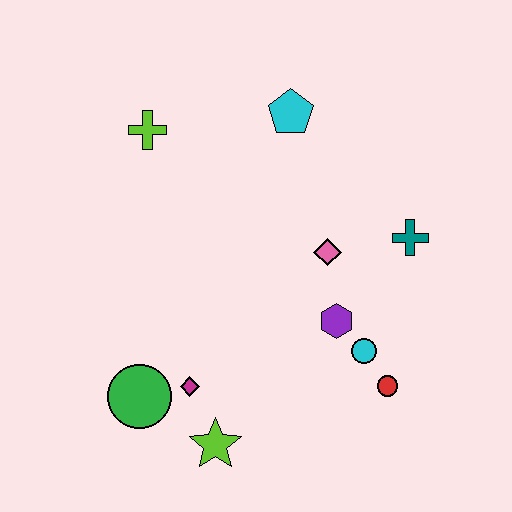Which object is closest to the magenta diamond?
The green circle is closest to the magenta diamond.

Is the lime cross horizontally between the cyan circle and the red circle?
No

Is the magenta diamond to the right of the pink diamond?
No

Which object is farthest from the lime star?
The cyan pentagon is farthest from the lime star.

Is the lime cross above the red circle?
Yes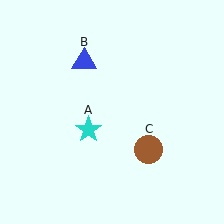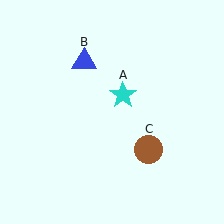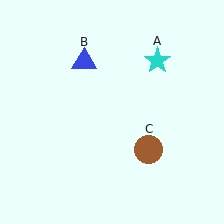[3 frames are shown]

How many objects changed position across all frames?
1 object changed position: cyan star (object A).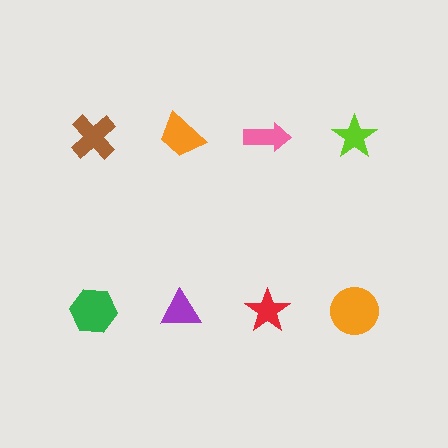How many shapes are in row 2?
4 shapes.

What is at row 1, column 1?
A brown cross.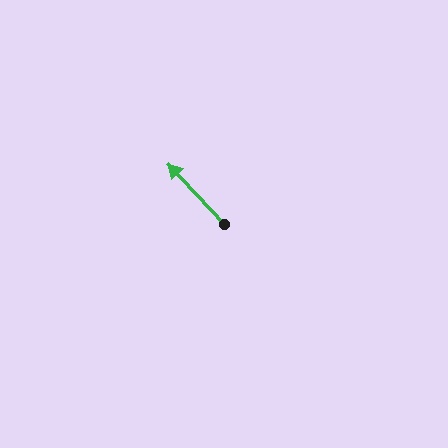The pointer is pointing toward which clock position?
Roughly 11 o'clock.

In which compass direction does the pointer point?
Northwest.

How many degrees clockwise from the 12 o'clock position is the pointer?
Approximately 317 degrees.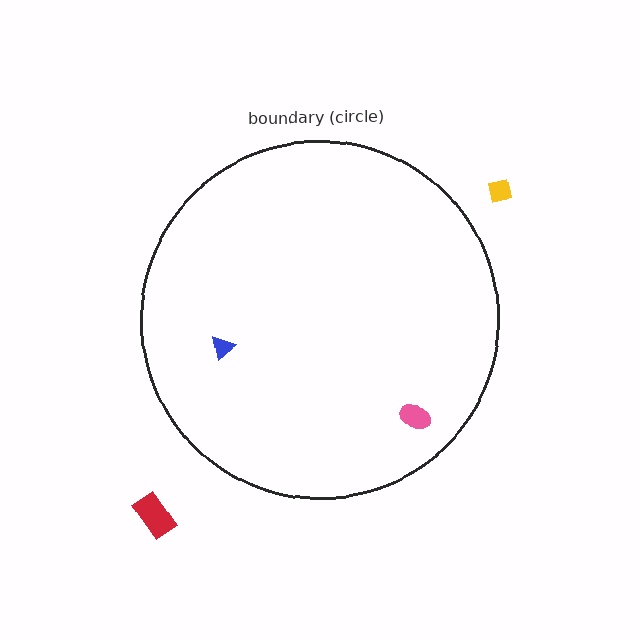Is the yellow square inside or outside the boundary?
Outside.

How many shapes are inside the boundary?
2 inside, 2 outside.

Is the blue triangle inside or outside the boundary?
Inside.